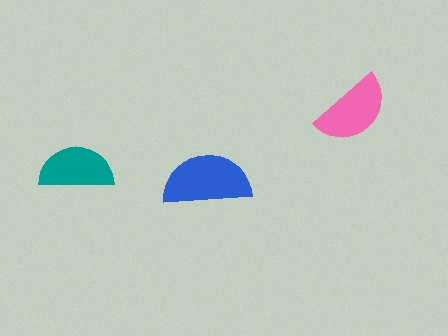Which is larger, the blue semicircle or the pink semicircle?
The blue one.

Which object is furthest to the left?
The teal semicircle is leftmost.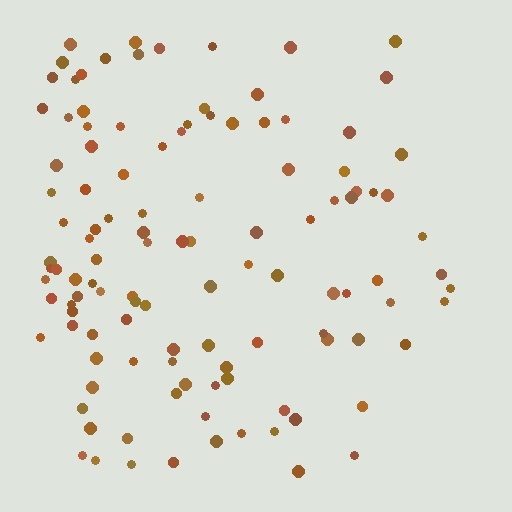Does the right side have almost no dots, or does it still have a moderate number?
Still a moderate number, just noticeably fewer than the left.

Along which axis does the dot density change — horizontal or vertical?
Horizontal.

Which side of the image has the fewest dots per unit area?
The right.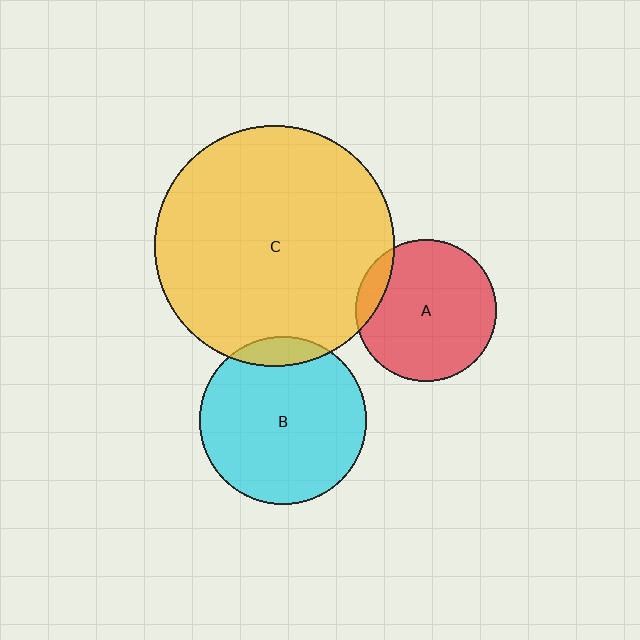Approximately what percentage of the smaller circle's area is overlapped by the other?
Approximately 10%.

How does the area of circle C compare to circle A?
Approximately 2.9 times.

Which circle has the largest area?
Circle C (yellow).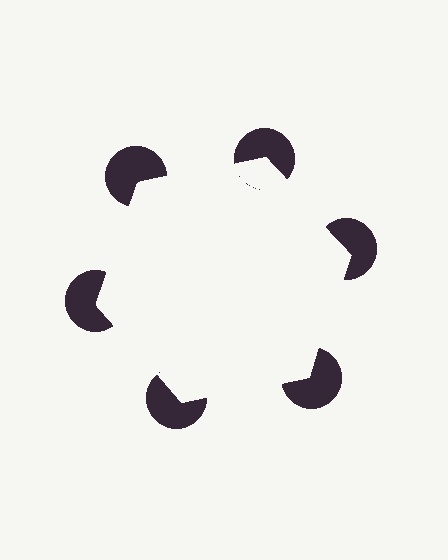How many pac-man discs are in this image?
There are 6 — one at each vertex of the illusory hexagon.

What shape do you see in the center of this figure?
An illusory hexagon — its edges are inferred from the aligned wedge cuts in the pac-man discs, not physically drawn.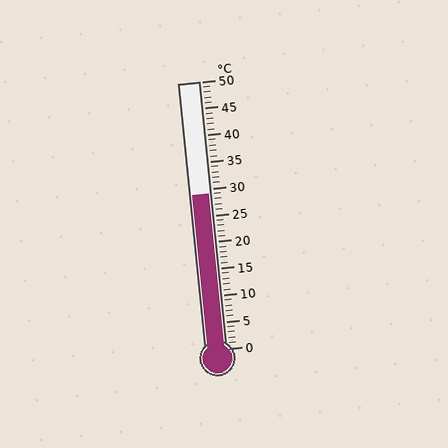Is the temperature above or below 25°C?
The temperature is above 25°C.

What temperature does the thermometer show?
The thermometer shows approximately 29°C.